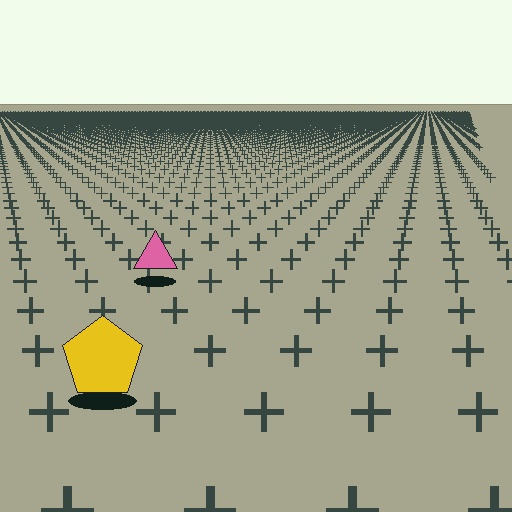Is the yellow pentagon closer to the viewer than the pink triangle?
Yes. The yellow pentagon is closer — you can tell from the texture gradient: the ground texture is coarser near it.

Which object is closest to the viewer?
The yellow pentagon is closest. The texture marks near it are larger and more spread out.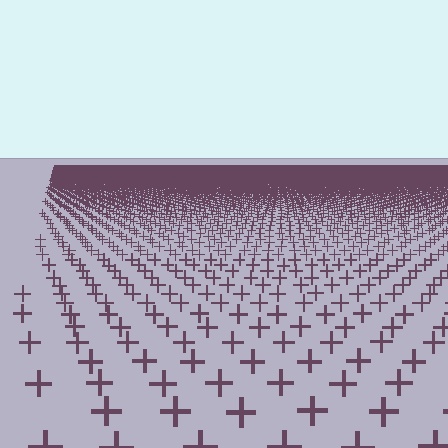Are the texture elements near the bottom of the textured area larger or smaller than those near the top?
Larger. Near the bottom, elements are closer to the viewer and appear at a bigger on-screen size.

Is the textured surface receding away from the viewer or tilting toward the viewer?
The surface is receding away from the viewer. Texture elements get smaller and denser toward the top.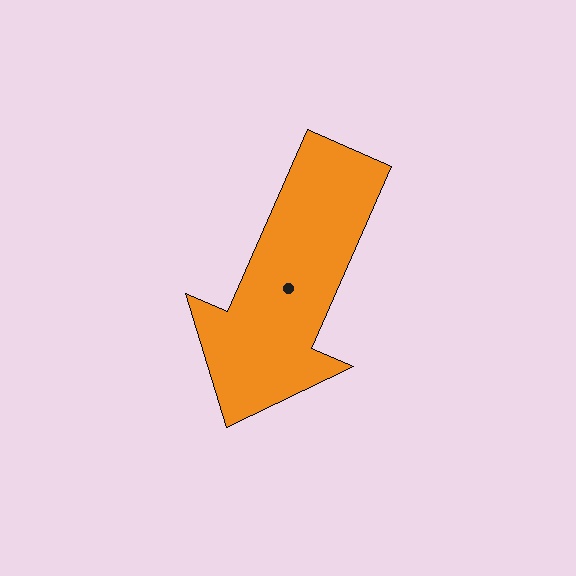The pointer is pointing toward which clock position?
Roughly 7 o'clock.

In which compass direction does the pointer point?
Southwest.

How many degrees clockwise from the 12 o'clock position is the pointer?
Approximately 204 degrees.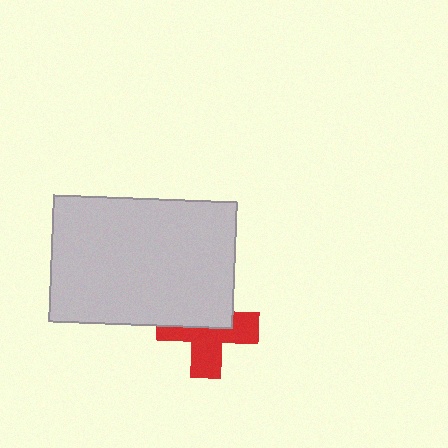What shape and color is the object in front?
The object in front is a light gray rectangle.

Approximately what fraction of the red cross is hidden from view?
Roughly 45% of the red cross is hidden behind the light gray rectangle.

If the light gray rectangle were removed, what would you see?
You would see the complete red cross.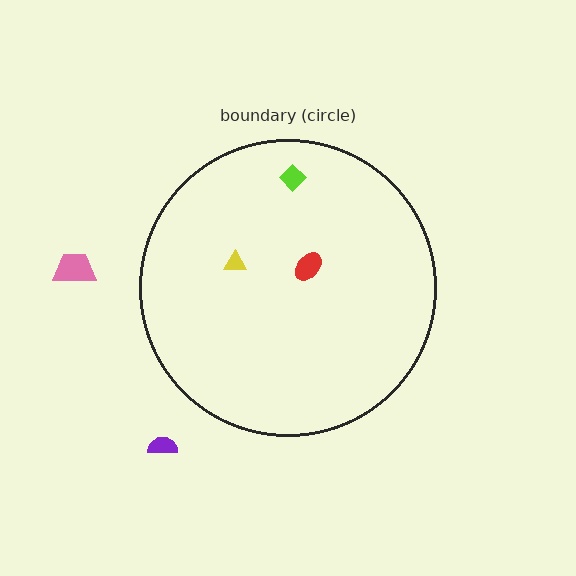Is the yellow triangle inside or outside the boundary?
Inside.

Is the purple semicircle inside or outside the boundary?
Outside.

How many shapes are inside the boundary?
3 inside, 2 outside.